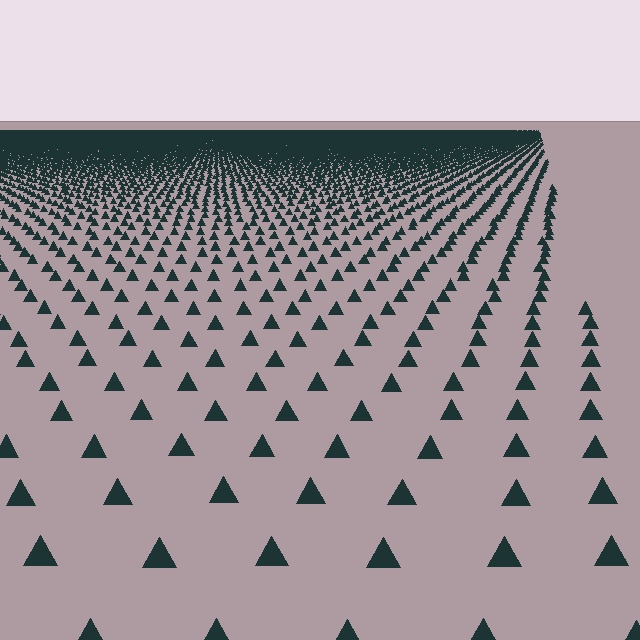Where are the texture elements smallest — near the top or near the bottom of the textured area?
Near the top.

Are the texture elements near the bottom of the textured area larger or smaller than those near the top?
Larger. Near the bottom, elements are closer to the viewer and appear at a bigger on-screen size.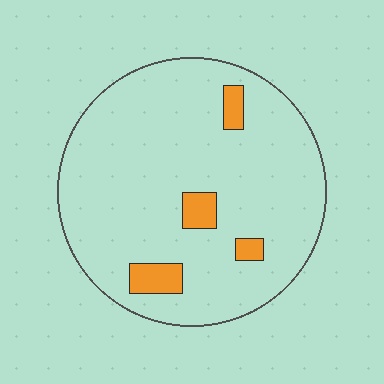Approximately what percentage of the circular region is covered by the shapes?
Approximately 10%.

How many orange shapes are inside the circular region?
4.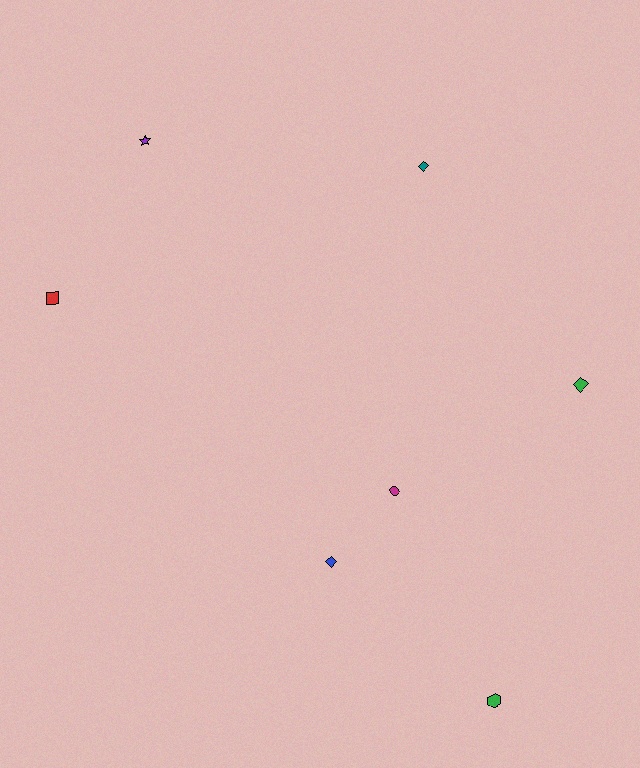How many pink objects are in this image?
There are no pink objects.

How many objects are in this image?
There are 7 objects.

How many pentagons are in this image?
There are no pentagons.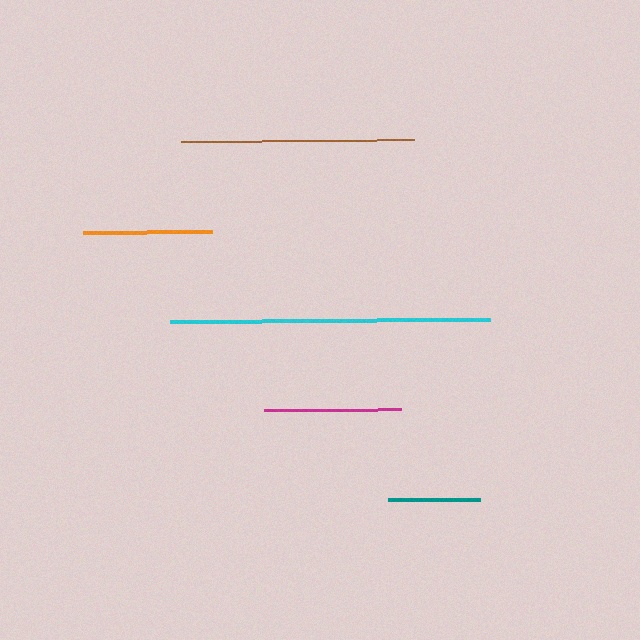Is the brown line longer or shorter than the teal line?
The brown line is longer than the teal line.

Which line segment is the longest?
The cyan line is the longest at approximately 319 pixels.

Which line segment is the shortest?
The teal line is the shortest at approximately 92 pixels.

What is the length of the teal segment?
The teal segment is approximately 92 pixels long.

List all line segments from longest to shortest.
From longest to shortest: cyan, brown, magenta, orange, teal.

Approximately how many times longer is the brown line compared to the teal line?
The brown line is approximately 2.5 times the length of the teal line.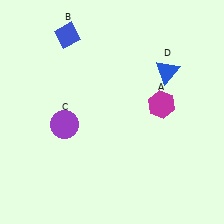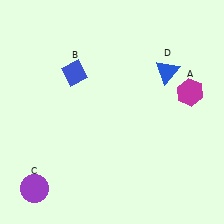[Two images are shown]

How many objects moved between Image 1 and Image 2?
3 objects moved between the two images.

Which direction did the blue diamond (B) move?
The blue diamond (B) moved down.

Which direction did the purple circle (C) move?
The purple circle (C) moved down.